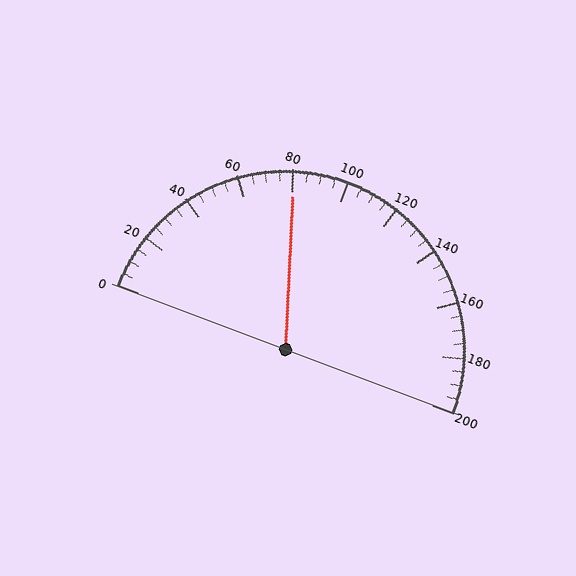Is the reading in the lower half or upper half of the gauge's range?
The reading is in the lower half of the range (0 to 200).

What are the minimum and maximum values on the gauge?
The gauge ranges from 0 to 200.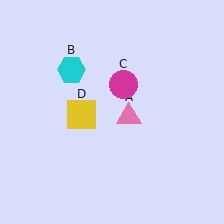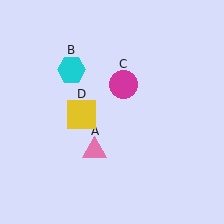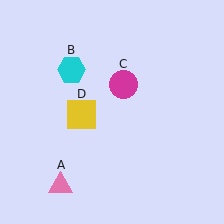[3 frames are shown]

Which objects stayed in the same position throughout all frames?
Cyan hexagon (object B) and magenta circle (object C) and yellow square (object D) remained stationary.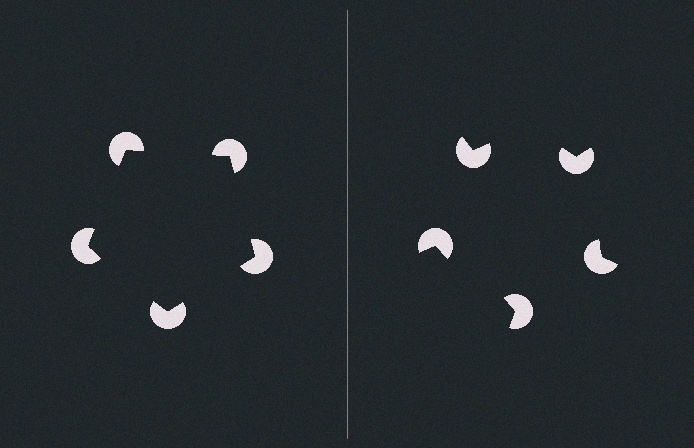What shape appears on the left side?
An illusory pentagon.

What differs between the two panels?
The pac-man discs are positioned identically on both sides; only the wedge orientations differ. On the left they align to a pentagon; on the right they are misaligned.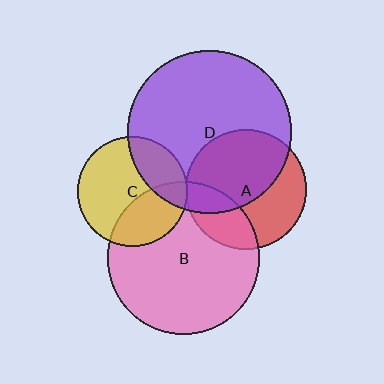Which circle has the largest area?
Circle D (purple).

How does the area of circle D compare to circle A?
Approximately 1.8 times.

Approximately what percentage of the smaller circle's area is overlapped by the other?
Approximately 35%.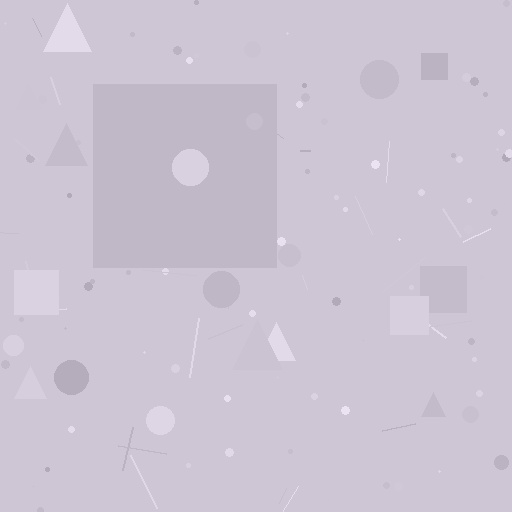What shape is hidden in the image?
A square is hidden in the image.